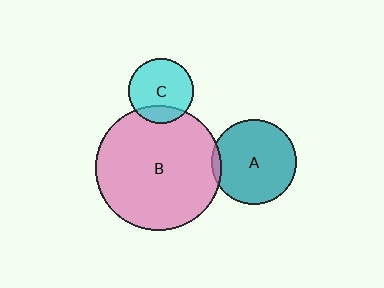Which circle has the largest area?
Circle B (pink).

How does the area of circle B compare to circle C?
Approximately 3.7 times.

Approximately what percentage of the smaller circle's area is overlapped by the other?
Approximately 5%.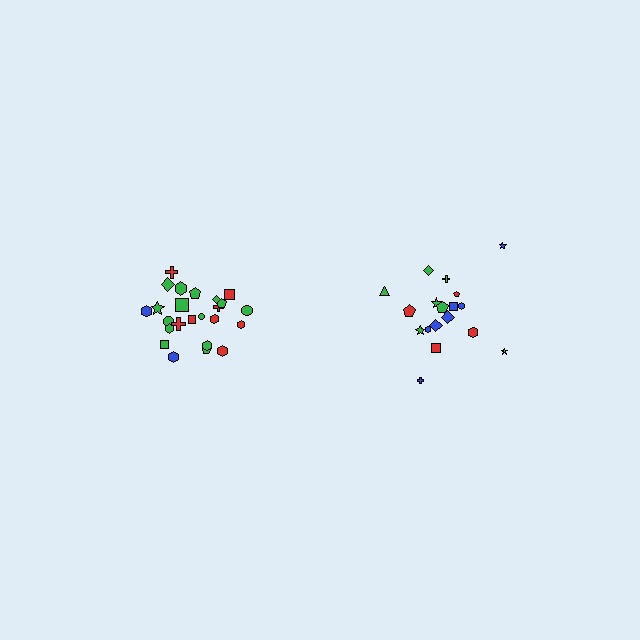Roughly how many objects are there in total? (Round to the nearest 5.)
Roughly 45 objects in total.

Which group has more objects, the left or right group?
The left group.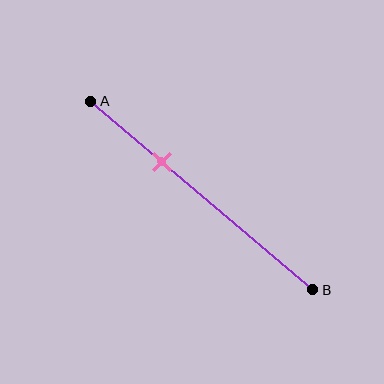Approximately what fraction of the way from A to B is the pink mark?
The pink mark is approximately 30% of the way from A to B.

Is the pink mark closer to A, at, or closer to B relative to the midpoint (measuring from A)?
The pink mark is closer to point A than the midpoint of segment AB.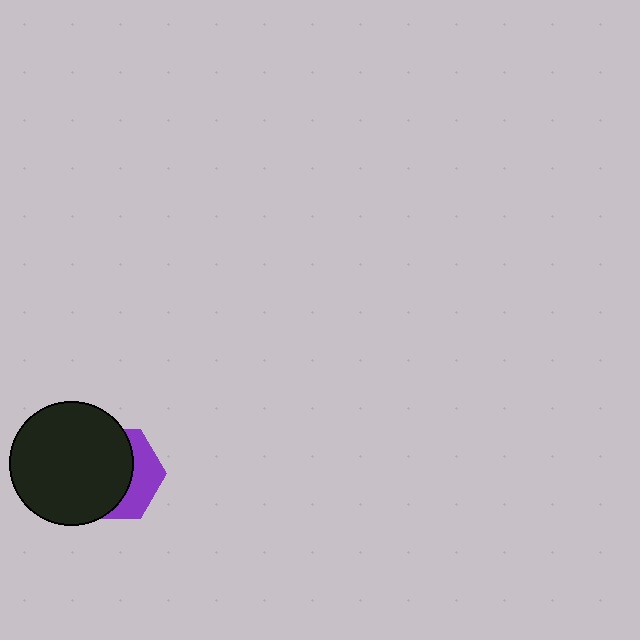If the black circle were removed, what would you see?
You would see the complete purple hexagon.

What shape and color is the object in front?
The object in front is a black circle.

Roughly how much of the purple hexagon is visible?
A small part of it is visible (roughly 35%).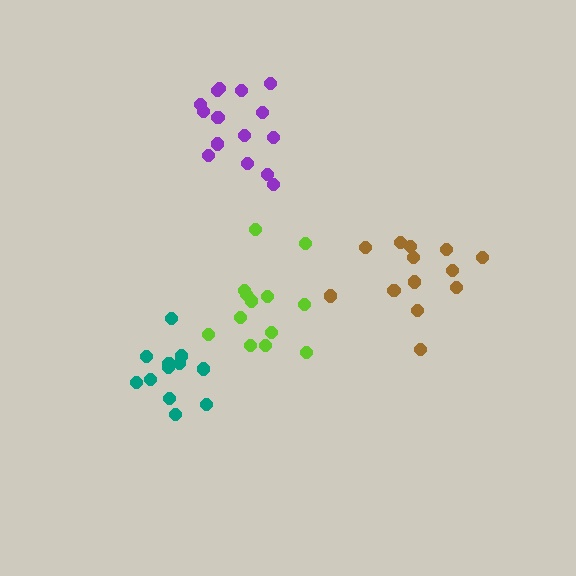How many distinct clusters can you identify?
There are 4 distinct clusters.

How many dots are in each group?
Group 1: 12 dots, Group 2: 13 dots, Group 3: 13 dots, Group 4: 15 dots (53 total).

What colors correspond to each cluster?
The clusters are colored: teal, brown, lime, purple.